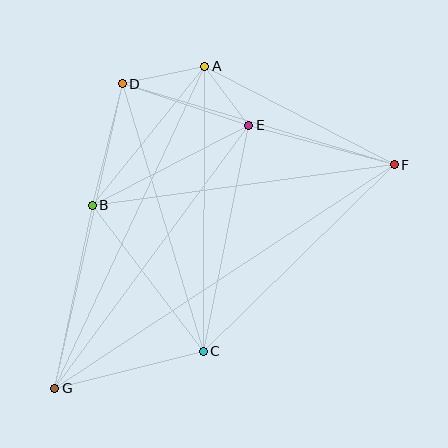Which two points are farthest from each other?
Points F and G are farthest from each other.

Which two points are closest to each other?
Points A and E are closest to each other.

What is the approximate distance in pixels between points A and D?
The distance between A and D is approximately 84 pixels.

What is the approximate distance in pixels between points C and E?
The distance between C and E is approximately 231 pixels.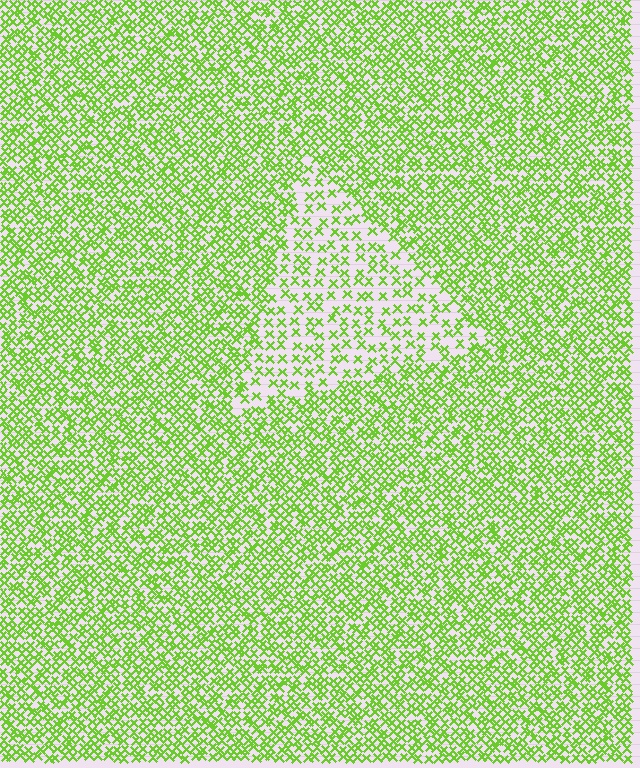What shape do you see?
I see a triangle.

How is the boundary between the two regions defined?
The boundary is defined by a change in element density (approximately 2.1x ratio). All elements are the same color, size, and shape.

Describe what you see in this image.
The image contains small lime elements arranged at two different densities. A triangle-shaped region is visible where the elements are less densely packed than the surrounding area.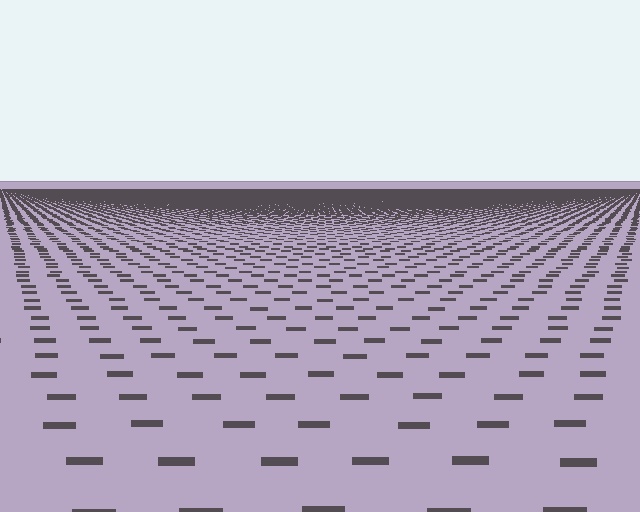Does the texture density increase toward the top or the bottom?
Density increases toward the top.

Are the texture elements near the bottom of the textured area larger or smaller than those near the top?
Larger. Near the bottom, elements are closer to the viewer and appear at a bigger on-screen size.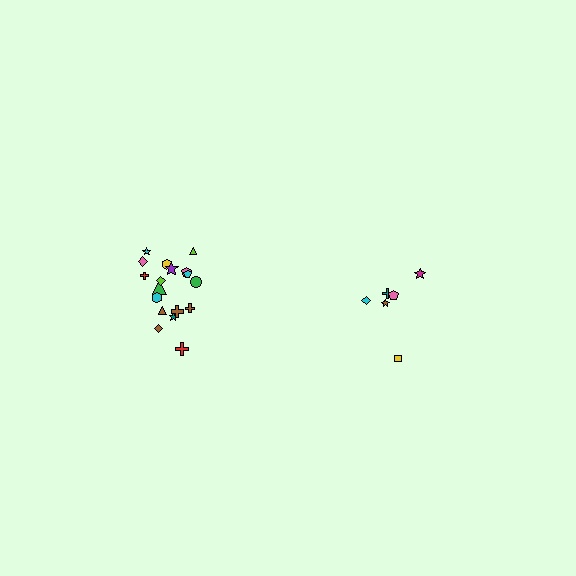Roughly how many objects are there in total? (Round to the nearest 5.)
Roughly 25 objects in total.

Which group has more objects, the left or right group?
The left group.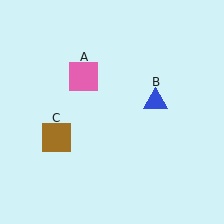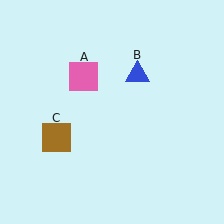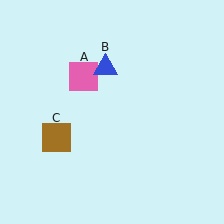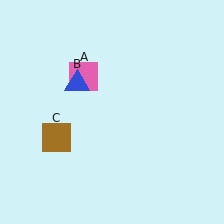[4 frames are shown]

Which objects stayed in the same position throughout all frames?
Pink square (object A) and brown square (object C) remained stationary.